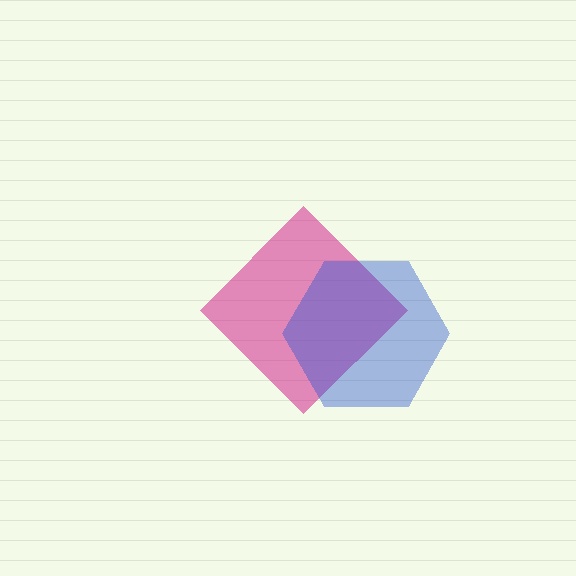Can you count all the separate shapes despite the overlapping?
Yes, there are 2 separate shapes.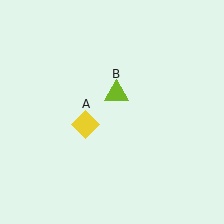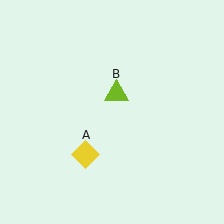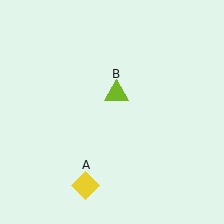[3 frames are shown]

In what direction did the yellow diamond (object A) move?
The yellow diamond (object A) moved down.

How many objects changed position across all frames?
1 object changed position: yellow diamond (object A).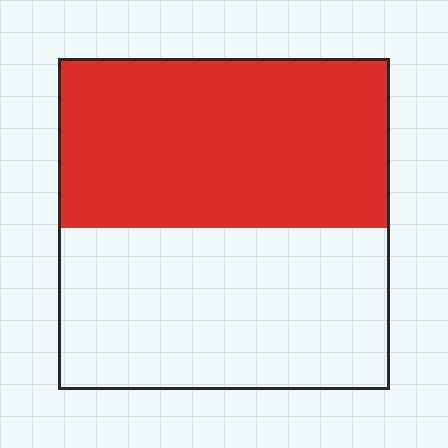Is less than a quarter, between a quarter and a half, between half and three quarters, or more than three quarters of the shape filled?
Between half and three quarters.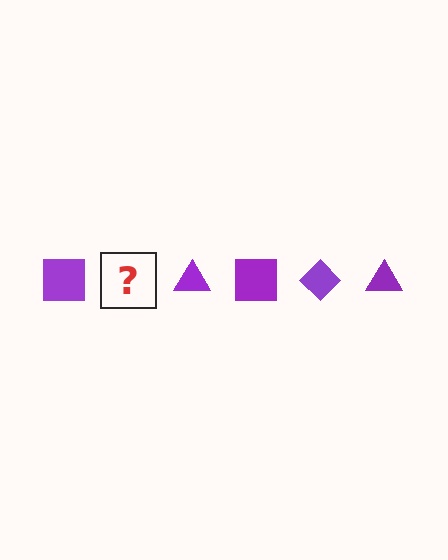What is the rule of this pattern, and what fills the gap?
The rule is that the pattern cycles through square, diamond, triangle shapes in purple. The gap should be filled with a purple diamond.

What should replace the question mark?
The question mark should be replaced with a purple diamond.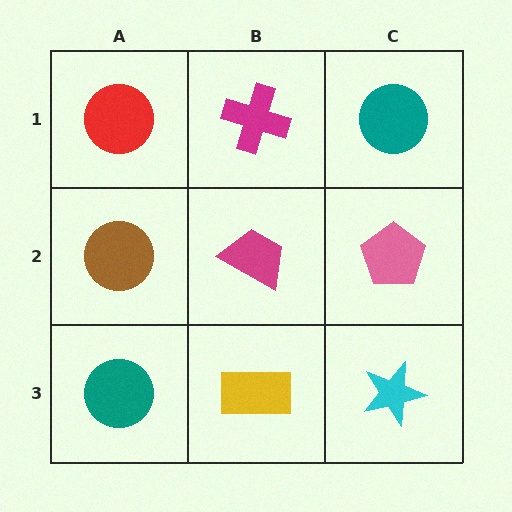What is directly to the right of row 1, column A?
A magenta cross.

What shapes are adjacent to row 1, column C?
A pink pentagon (row 2, column C), a magenta cross (row 1, column B).